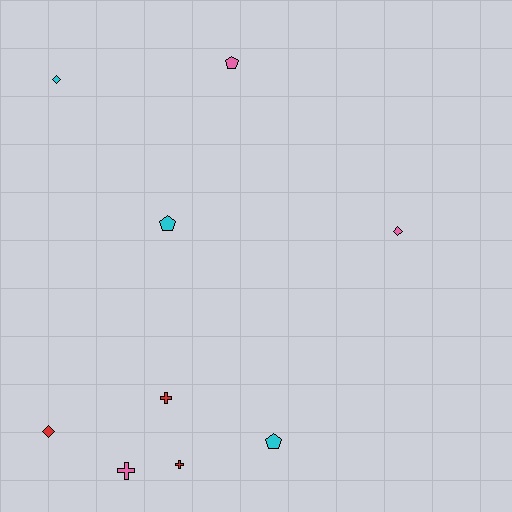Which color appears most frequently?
Red, with 3 objects.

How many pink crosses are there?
There is 1 pink cross.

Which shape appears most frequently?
Pentagon, with 3 objects.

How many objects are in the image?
There are 9 objects.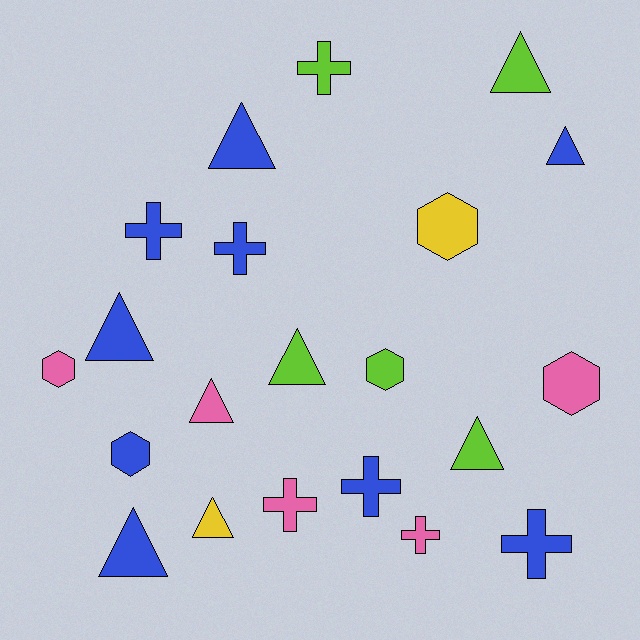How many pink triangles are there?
There is 1 pink triangle.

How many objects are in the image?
There are 21 objects.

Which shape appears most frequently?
Triangle, with 9 objects.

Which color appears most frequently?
Blue, with 9 objects.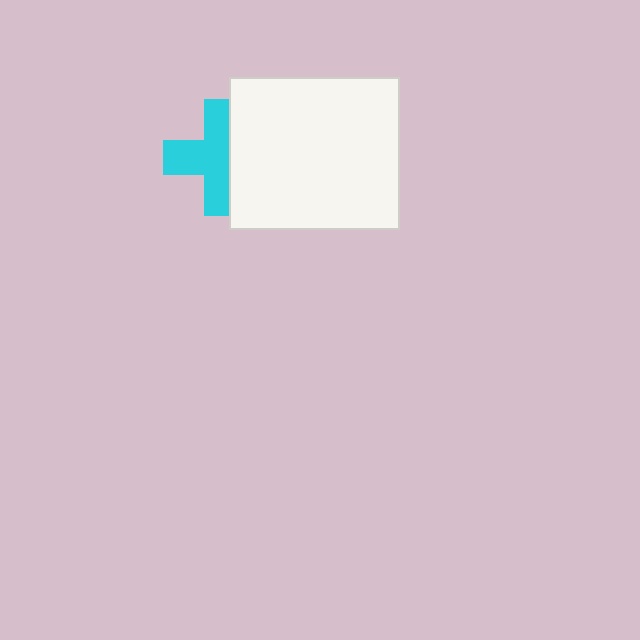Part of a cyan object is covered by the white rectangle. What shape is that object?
It is a cross.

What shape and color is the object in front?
The object in front is a white rectangle.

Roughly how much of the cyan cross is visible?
About half of it is visible (roughly 63%).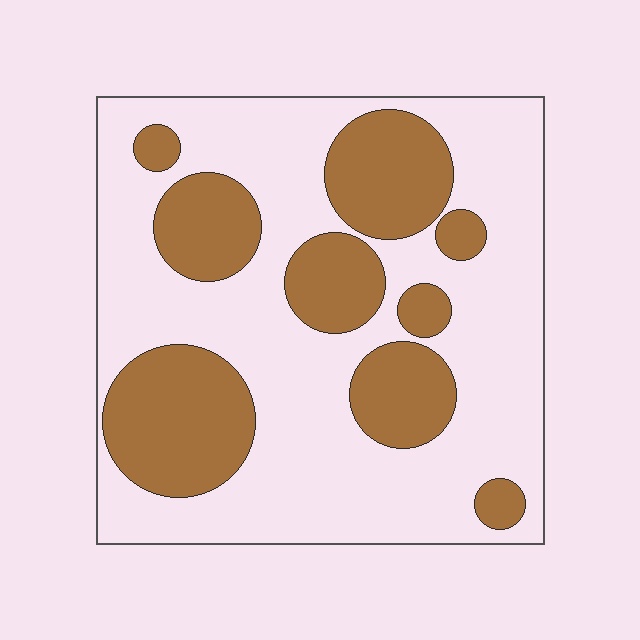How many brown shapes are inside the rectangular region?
9.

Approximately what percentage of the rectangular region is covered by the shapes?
Approximately 35%.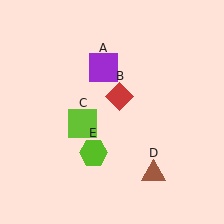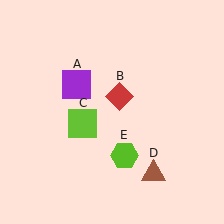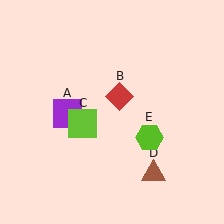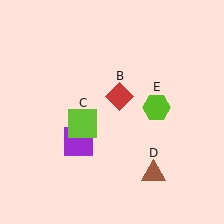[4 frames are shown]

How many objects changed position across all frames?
2 objects changed position: purple square (object A), lime hexagon (object E).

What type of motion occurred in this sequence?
The purple square (object A), lime hexagon (object E) rotated counterclockwise around the center of the scene.